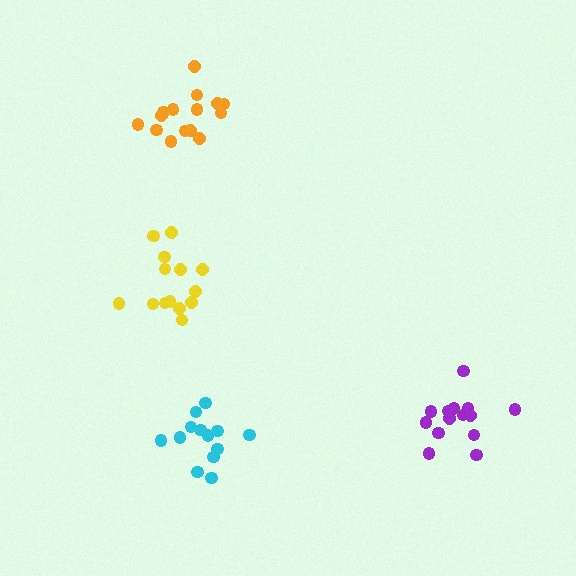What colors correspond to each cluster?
The clusters are colored: purple, orange, yellow, cyan.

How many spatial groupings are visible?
There are 4 spatial groupings.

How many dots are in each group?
Group 1: 14 dots, Group 2: 15 dots, Group 3: 14 dots, Group 4: 13 dots (56 total).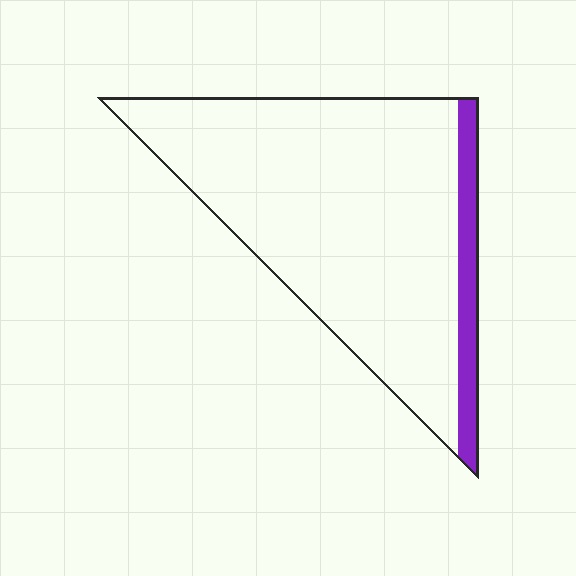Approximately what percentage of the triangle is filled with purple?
Approximately 10%.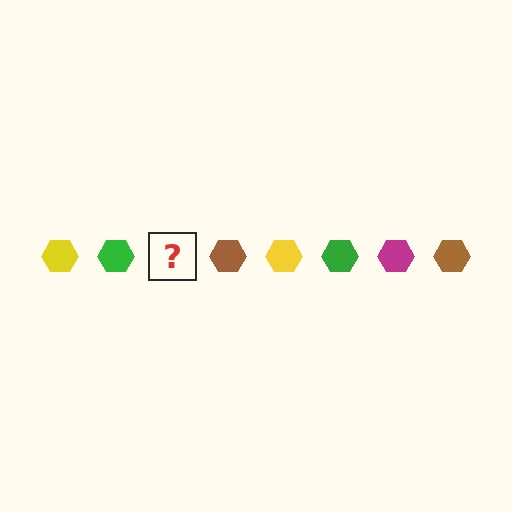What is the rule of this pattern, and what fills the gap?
The rule is that the pattern cycles through yellow, green, magenta, brown hexagons. The gap should be filled with a magenta hexagon.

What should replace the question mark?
The question mark should be replaced with a magenta hexagon.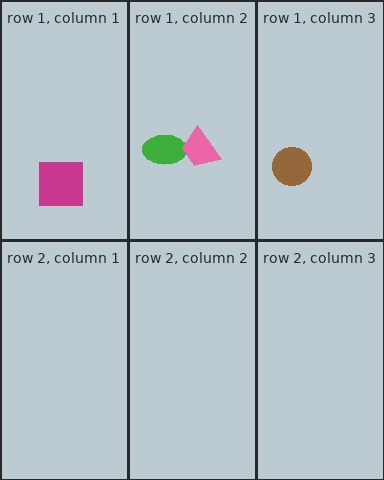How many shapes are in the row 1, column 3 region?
1.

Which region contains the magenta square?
The row 1, column 1 region.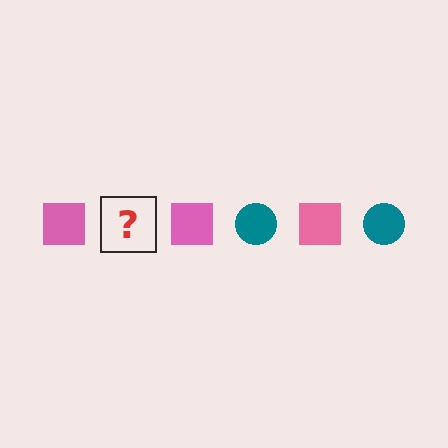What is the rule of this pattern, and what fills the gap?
The rule is that the pattern alternates between pink square and teal circle. The gap should be filled with a teal circle.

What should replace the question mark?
The question mark should be replaced with a teal circle.